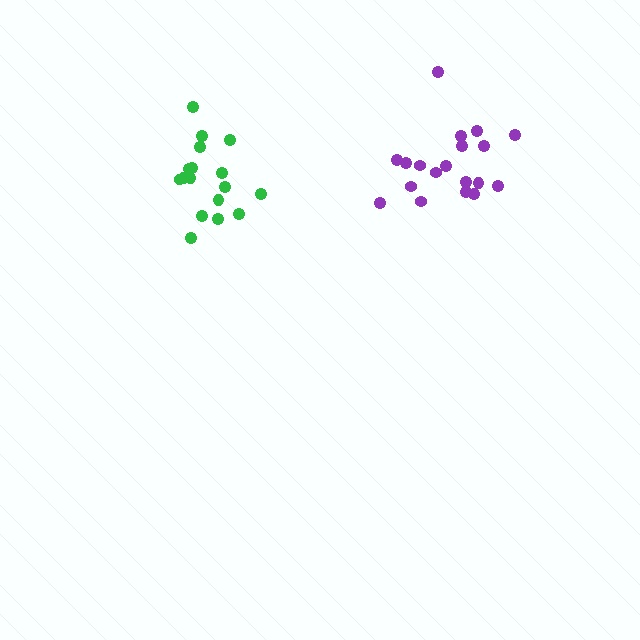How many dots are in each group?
Group 1: 17 dots, Group 2: 19 dots (36 total).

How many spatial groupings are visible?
There are 2 spatial groupings.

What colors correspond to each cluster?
The clusters are colored: green, purple.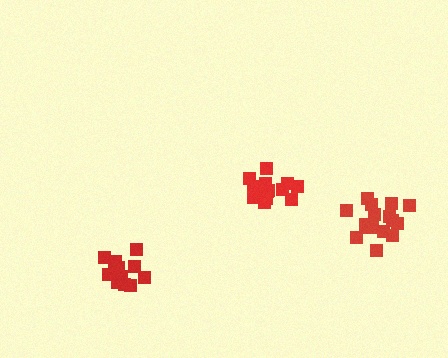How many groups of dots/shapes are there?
There are 3 groups.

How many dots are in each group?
Group 1: 16 dots, Group 2: 16 dots, Group 3: 13 dots (45 total).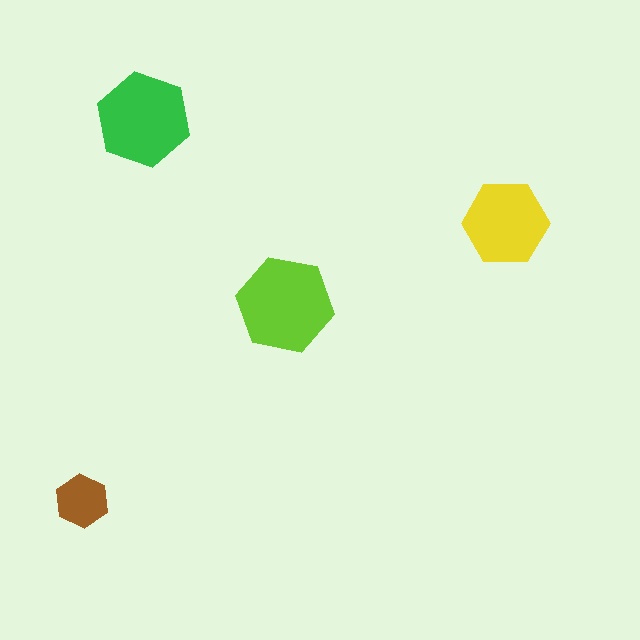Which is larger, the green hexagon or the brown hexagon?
The green one.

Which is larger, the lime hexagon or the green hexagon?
The lime one.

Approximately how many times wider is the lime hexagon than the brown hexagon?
About 2 times wider.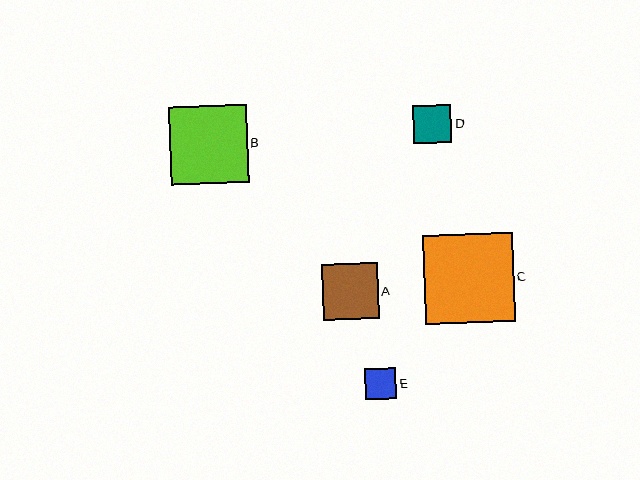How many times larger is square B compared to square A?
Square B is approximately 1.4 times the size of square A.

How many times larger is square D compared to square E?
Square D is approximately 1.2 times the size of square E.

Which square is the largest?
Square C is the largest with a size of approximately 89 pixels.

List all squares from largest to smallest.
From largest to smallest: C, B, A, D, E.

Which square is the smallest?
Square E is the smallest with a size of approximately 31 pixels.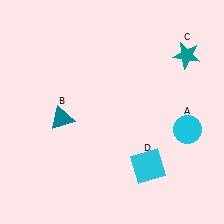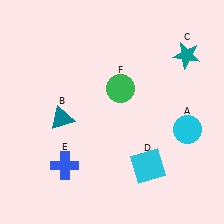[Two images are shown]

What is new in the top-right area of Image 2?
A green circle (F) was added in the top-right area of Image 2.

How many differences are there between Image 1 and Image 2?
There are 2 differences between the two images.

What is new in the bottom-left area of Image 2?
A blue cross (E) was added in the bottom-left area of Image 2.